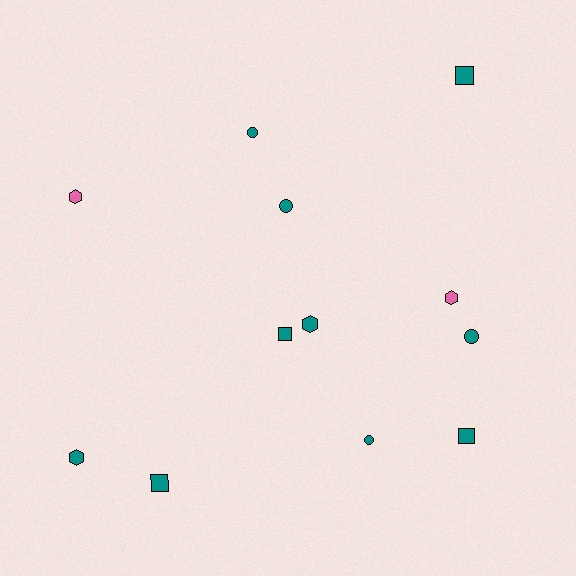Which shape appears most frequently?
Hexagon, with 4 objects.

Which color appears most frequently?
Teal, with 10 objects.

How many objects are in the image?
There are 12 objects.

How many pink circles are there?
There are no pink circles.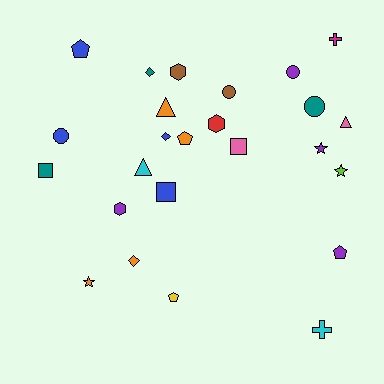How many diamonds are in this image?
There are 3 diamonds.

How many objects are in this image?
There are 25 objects.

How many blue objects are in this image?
There are 4 blue objects.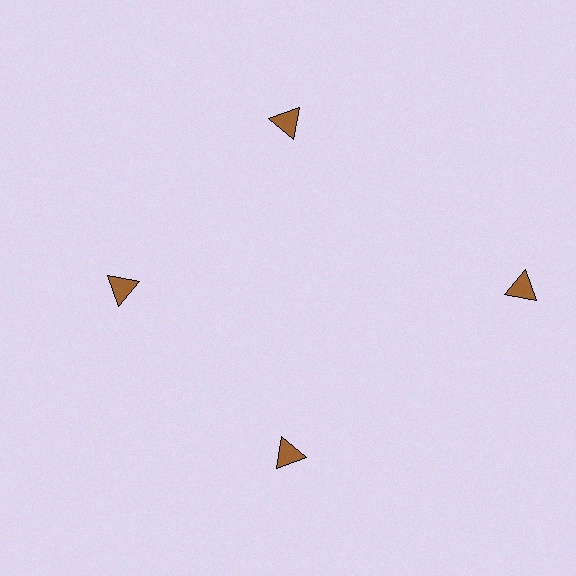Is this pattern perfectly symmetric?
No. The 4 brown triangles are arranged in a ring, but one element near the 3 o'clock position is pushed outward from the center, breaking the 4-fold rotational symmetry.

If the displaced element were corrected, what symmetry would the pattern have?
It would have 4-fold rotational symmetry — the pattern would map onto itself every 90 degrees.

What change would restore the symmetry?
The symmetry would be restored by moving it inward, back onto the ring so that all 4 triangles sit at equal angles and equal distance from the center.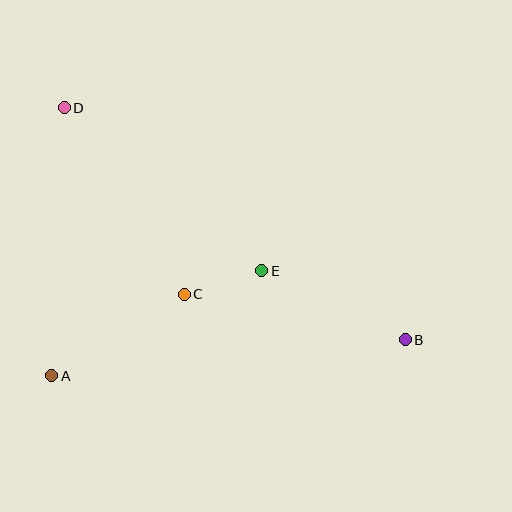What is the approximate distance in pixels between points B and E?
The distance between B and E is approximately 159 pixels.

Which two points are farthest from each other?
Points B and D are farthest from each other.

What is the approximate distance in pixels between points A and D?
The distance between A and D is approximately 268 pixels.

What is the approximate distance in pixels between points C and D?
The distance between C and D is approximately 222 pixels.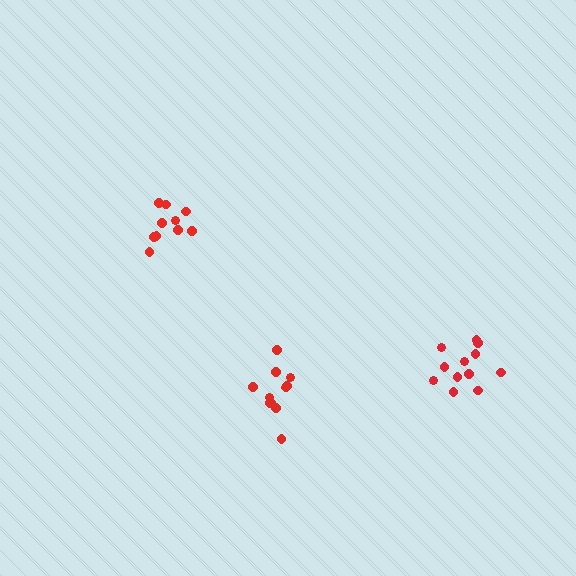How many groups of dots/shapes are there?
There are 3 groups.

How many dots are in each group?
Group 1: 10 dots, Group 2: 12 dots, Group 3: 12 dots (34 total).